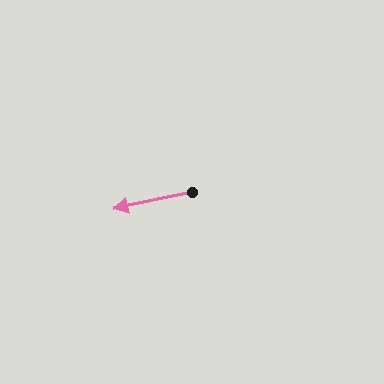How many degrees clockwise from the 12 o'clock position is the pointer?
Approximately 258 degrees.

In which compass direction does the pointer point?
West.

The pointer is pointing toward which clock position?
Roughly 9 o'clock.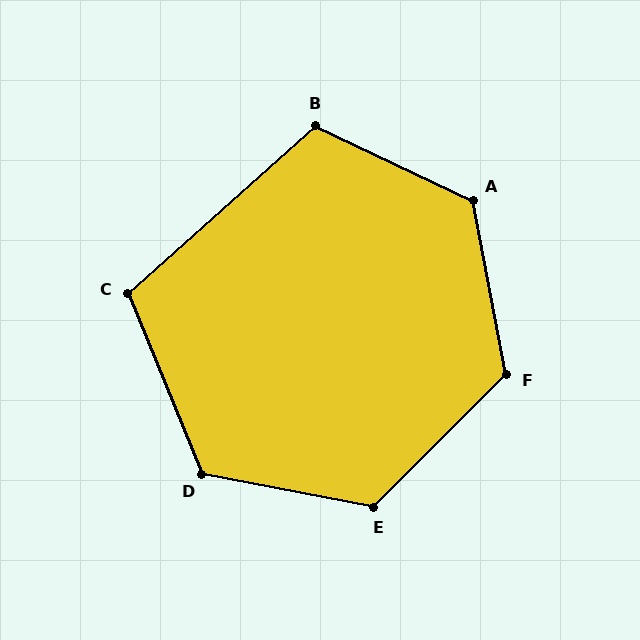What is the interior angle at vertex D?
Approximately 123 degrees (obtuse).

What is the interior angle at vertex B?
Approximately 113 degrees (obtuse).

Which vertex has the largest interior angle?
A, at approximately 126 degrees.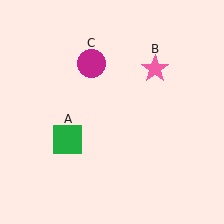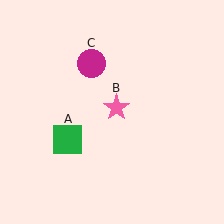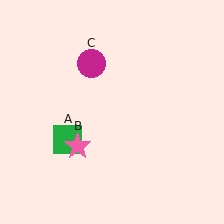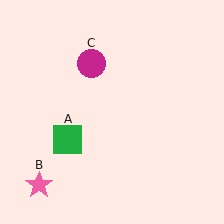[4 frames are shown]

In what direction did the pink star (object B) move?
The pink star (object B) moved down and to the left.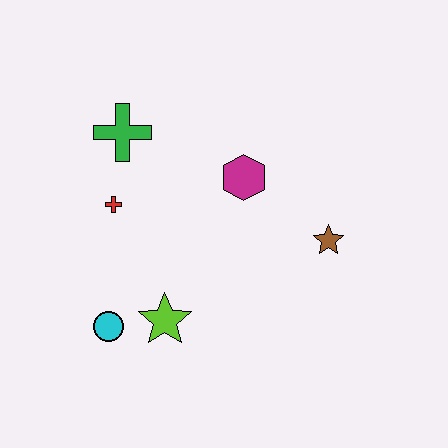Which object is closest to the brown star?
The magenta hexagon is closest to the brown star.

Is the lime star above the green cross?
No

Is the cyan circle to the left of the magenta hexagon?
Yes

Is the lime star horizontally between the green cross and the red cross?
No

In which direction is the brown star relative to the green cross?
The brown star is to the right of the green cross.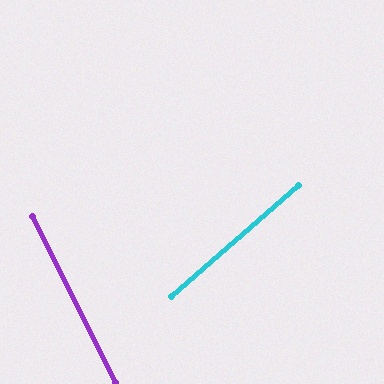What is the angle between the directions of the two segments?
Approximately 75 degrees.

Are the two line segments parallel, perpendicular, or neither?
Neither parallel nor perpendicular — they differ by about 75°.